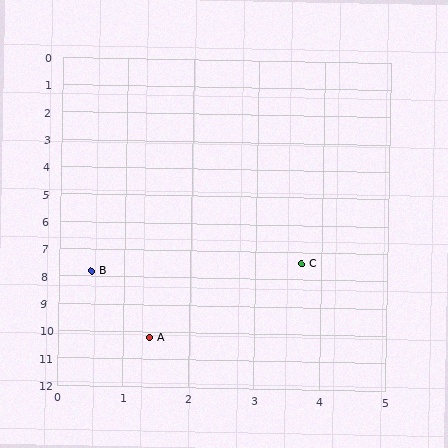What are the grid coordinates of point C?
Point C is at approximately (3.7, 7.4).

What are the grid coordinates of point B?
Point B is at approximately (0.5, 7.8).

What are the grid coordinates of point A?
Point A is at approximately (1.4, 10.2).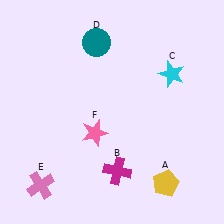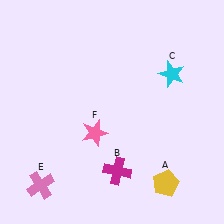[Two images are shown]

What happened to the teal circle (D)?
The teal circle (D) was removed in Image 2. It was in the top-left area of Image 1.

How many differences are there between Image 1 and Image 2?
There is 1 difference between the two images.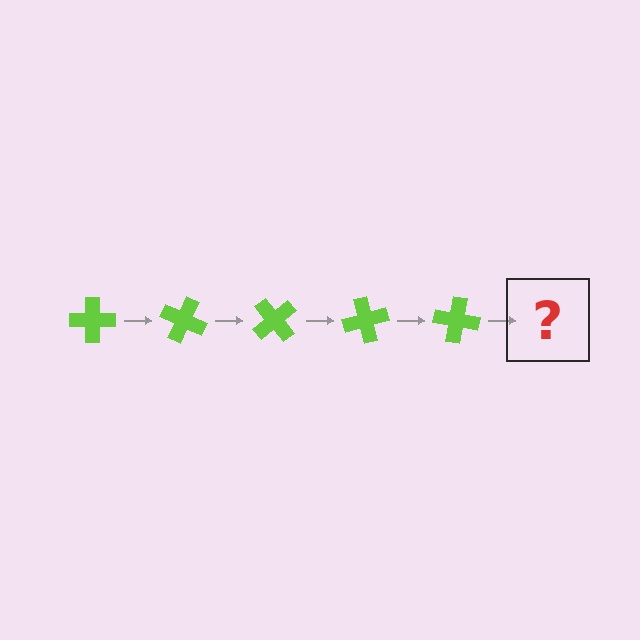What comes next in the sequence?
The next element should be a lime cross rotated 125 degrees.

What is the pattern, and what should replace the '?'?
The pattern is that the cross rotates 25 degrees each step. The '?' should be a lime cross rotated 125 degrees.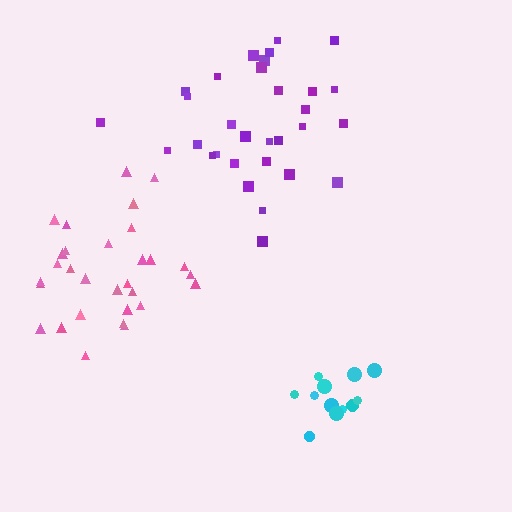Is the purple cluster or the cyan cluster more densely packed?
Cyan.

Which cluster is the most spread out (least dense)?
Purple.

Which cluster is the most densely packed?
Pink.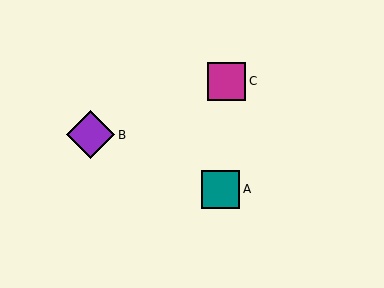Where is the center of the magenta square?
The center of the magenta square is at (227, 81).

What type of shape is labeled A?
Shape A is a teal square.